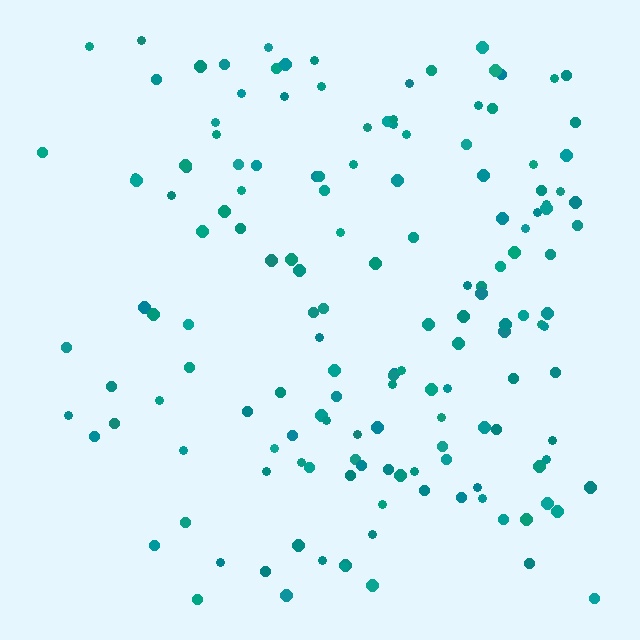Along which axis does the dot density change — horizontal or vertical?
Horizontal.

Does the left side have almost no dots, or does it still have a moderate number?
Still a moderate number, just noticeably fewer than the right.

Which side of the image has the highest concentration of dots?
The right.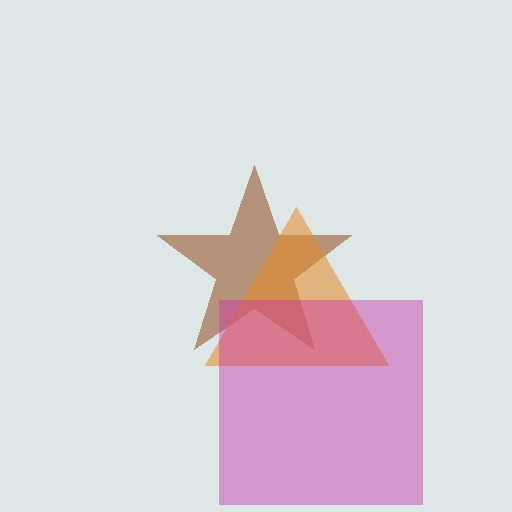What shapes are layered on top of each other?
The layered shapes are: a brown star, an orange triangle, a magenta square.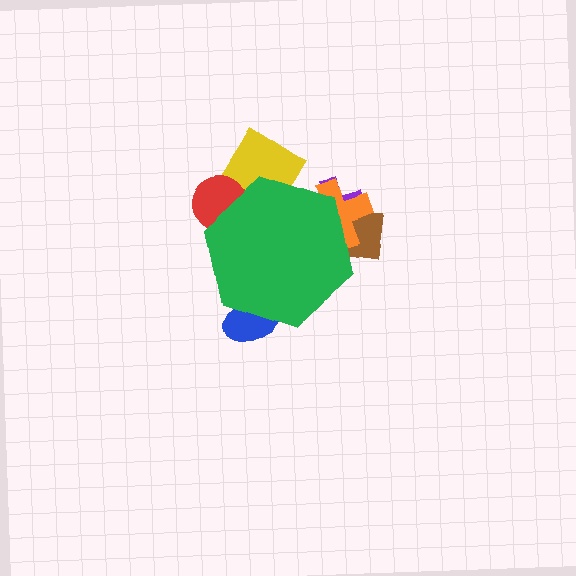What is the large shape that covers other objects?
A green hexagon.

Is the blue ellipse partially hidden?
Yes, the blue ellipse is partially hidden behind the green hexagon.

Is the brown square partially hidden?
Yes, the brown square is partially hidden behind the green hexagon.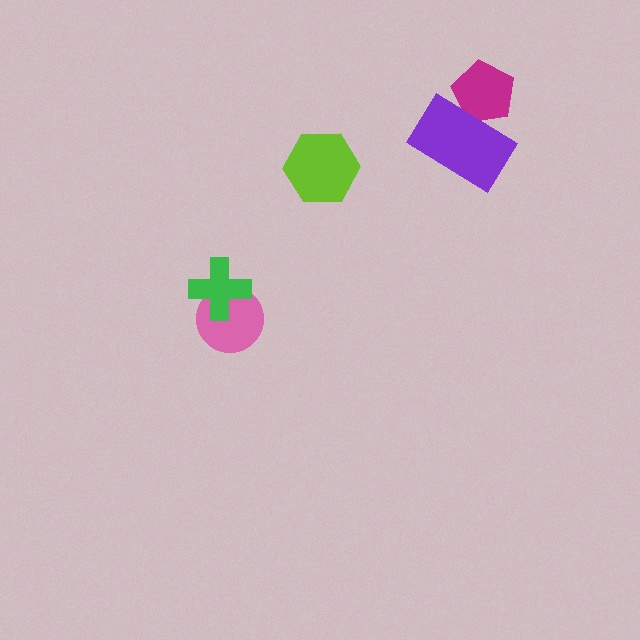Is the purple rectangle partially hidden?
No, no other shape covers it.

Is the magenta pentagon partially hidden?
Yes, it is partially covered by another shape.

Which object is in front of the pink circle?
The green cross is in front of the pink circle.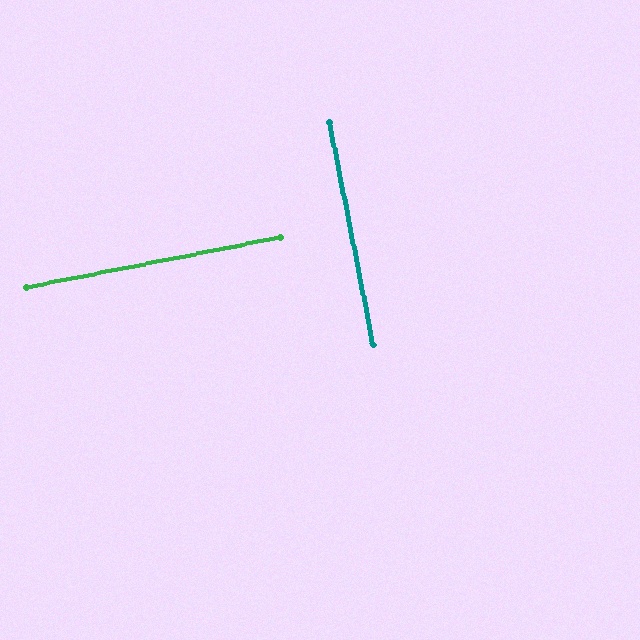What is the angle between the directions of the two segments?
Approximately 90 degrees.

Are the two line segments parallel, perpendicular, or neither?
Perpendicular — they meet at approximately 90°.